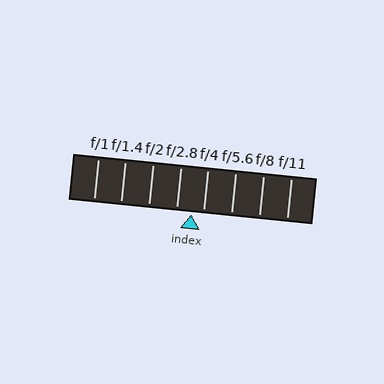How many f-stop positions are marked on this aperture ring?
There are 8 f-stop positions marked.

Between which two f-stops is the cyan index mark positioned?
The index mark is between f/2.8 and f/4.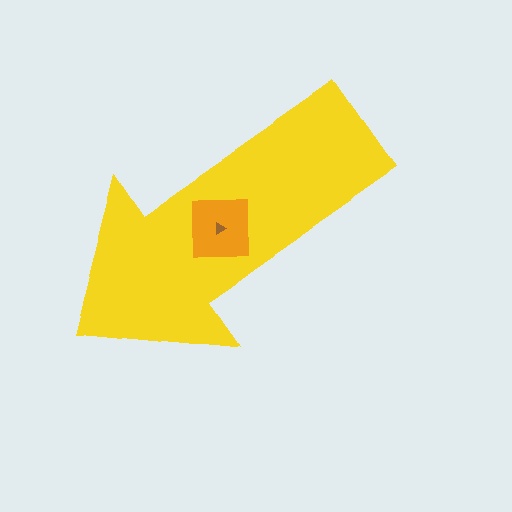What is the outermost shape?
The yellow arrow.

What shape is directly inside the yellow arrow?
The orange square.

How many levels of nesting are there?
3.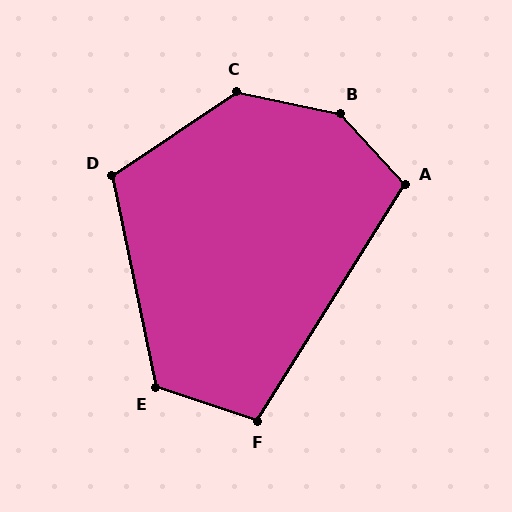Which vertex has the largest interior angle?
B, at approximately 145 degrees.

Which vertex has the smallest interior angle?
F, at approximately 103 degrees.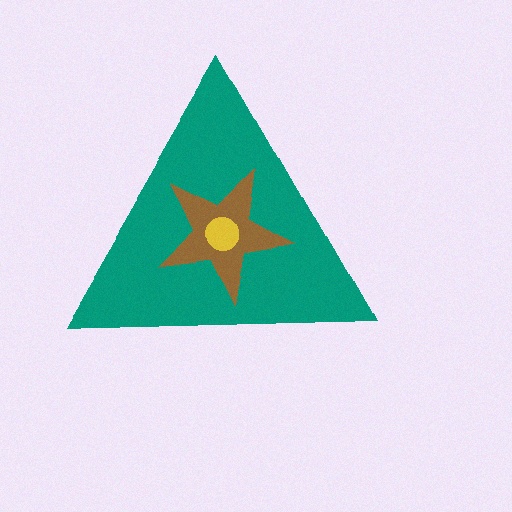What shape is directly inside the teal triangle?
The brown star.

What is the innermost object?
The yellow circle.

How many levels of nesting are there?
3.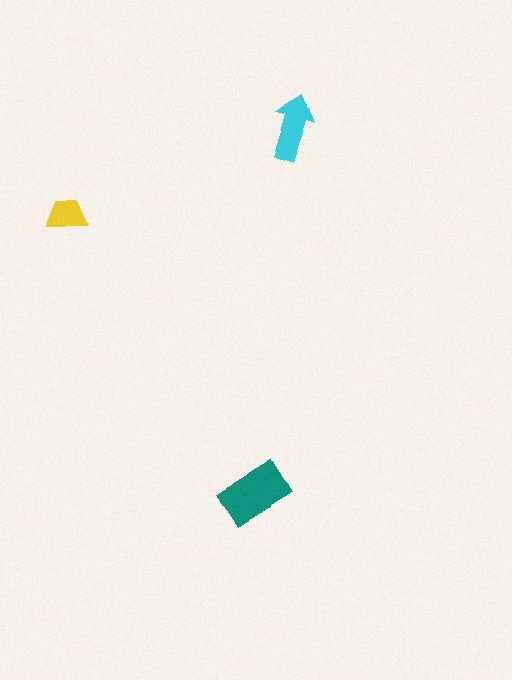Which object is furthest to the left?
The yellow trapezoid is leftmost.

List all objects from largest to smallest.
The teal rectangle, the cyan arrow, the yellow trapezoid.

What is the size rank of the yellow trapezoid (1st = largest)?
3rd.